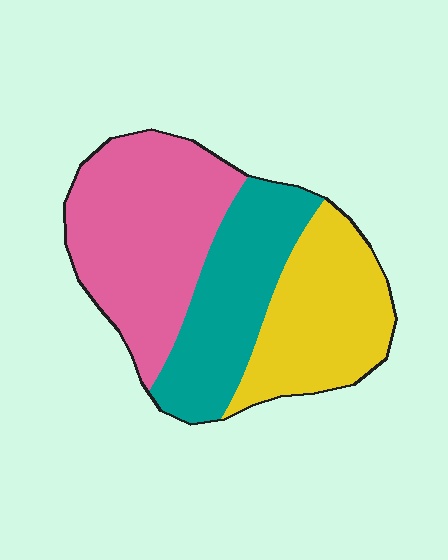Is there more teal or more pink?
Pink.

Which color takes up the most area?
Pink, at roughly 40%.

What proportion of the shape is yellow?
Yellow covers about 30% of the shape.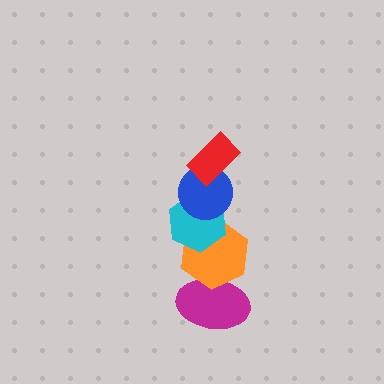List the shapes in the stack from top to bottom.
From top to bottom: the red rectangle, the blue circle, the cyan hexagon, the orange hexagon, the magenta ellipse.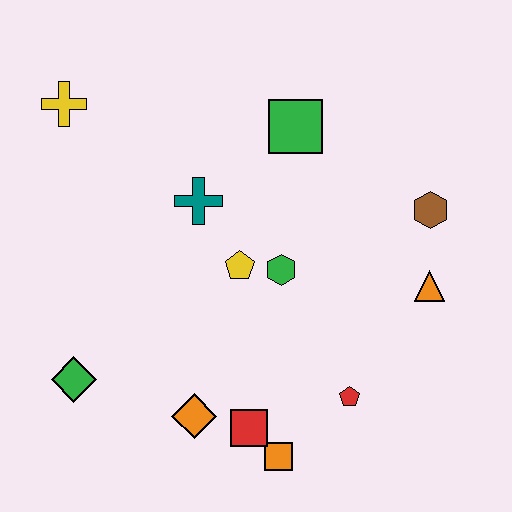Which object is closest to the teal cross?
The yellow pentagon is closest to the teal cross.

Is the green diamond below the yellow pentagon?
Yes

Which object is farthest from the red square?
The yellow cross is farthest from the red square.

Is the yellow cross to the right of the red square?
No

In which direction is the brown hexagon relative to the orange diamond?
The brown hexagon is to the right of the orange diamond.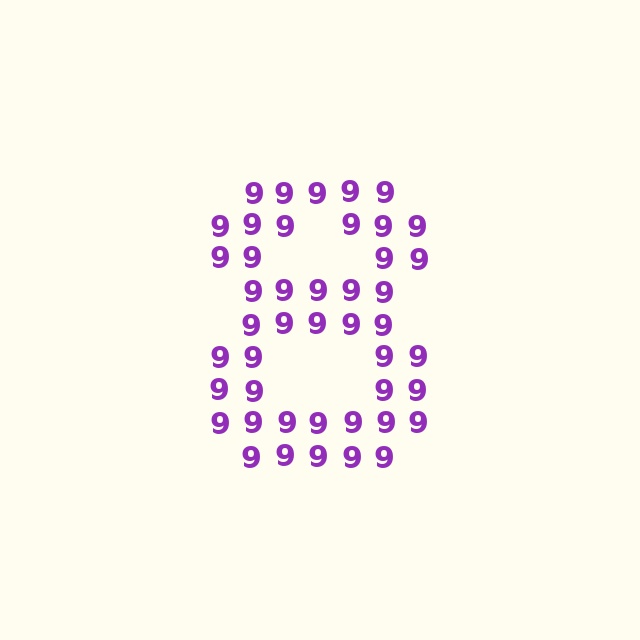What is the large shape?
The large shape is the digit 8.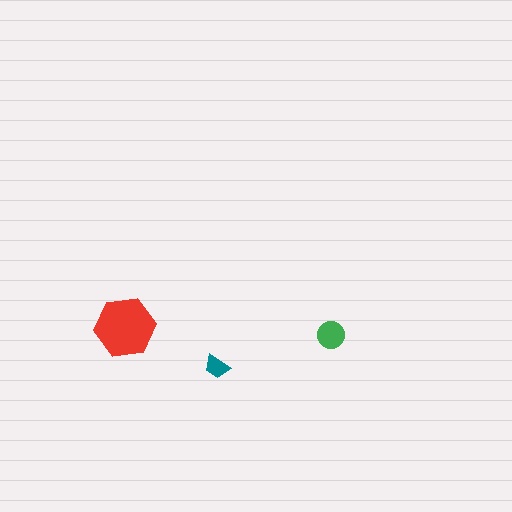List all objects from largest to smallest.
The red hexagon, the green circle, the teal trapezoid.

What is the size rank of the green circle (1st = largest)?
2nd.